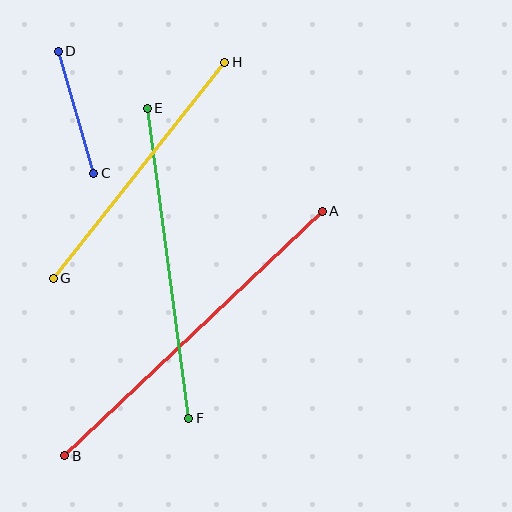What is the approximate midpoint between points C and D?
The midpoint is at approximately (76, 112) pixels.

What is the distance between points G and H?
The distance is approximately 276 pixels.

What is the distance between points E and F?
The distance is approximately 313 pixels.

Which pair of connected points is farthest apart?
Points A and B are farthest apart.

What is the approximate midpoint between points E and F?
The midpoint is at approximately (168, 263) pixels.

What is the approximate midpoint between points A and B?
The midpoint is at approximately (193, 334) pixels.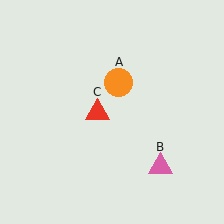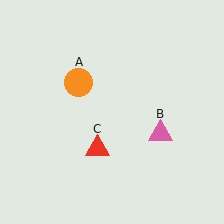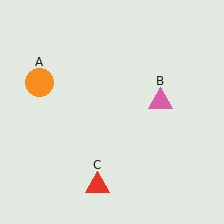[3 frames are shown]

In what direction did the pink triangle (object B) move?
The pink triangle (object B) moved up.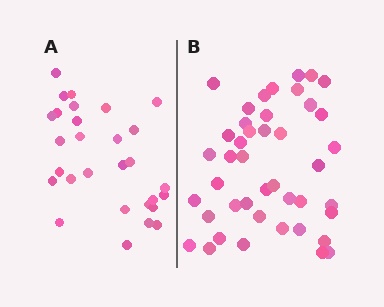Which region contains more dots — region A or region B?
Region B (the right region) has more dots.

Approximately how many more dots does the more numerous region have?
Region B has approximately 15 more dots than region A.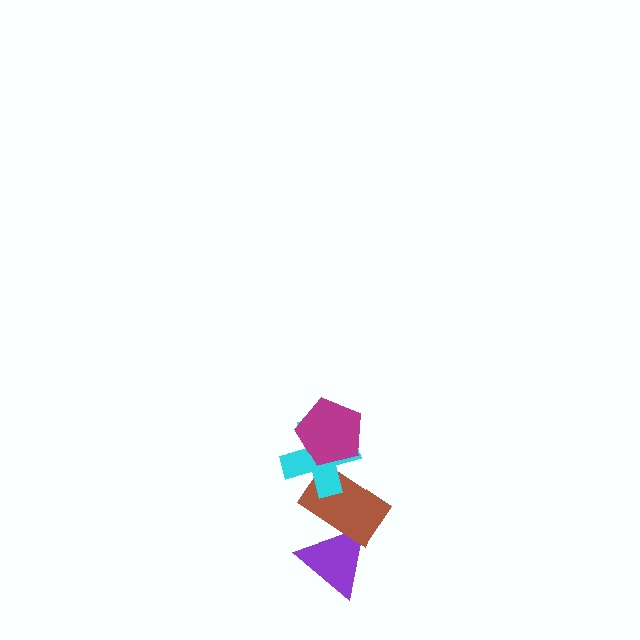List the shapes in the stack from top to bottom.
From top to bottom: the magenta pentagon, the cyan cross, the brown rectangle, the purple triangle.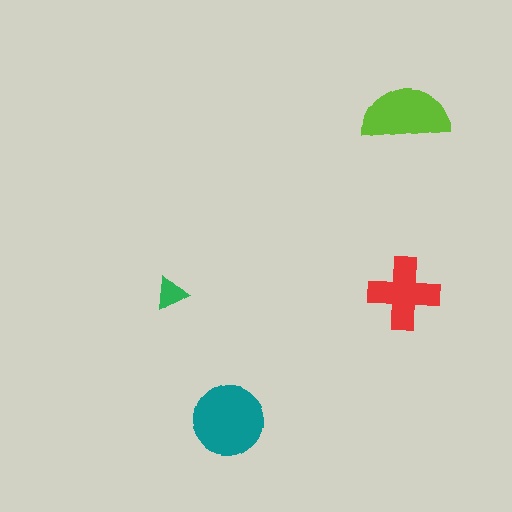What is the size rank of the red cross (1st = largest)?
3rd.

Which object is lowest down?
The teal circle is bottommost.